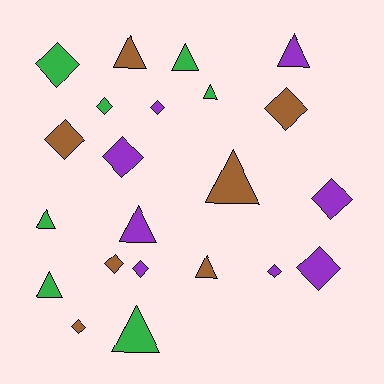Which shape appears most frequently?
Diamond, with 12 objects.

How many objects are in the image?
There are 22 objects.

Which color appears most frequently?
Purple, with 8 objects.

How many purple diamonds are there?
There are 6 purple diamonds.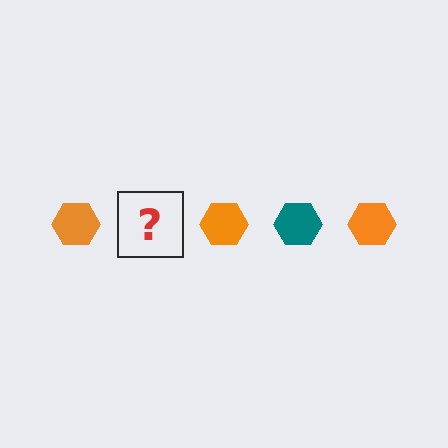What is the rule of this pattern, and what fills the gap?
The rule is that the pattern cycles through orange, teal hexagons. The gap should be filled with a teal hexagon.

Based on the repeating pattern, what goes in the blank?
The blank should be a teal hexagon.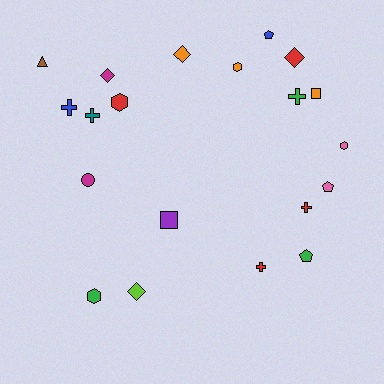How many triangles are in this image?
There is 1 triangle.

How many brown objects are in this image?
There is 1 brown object.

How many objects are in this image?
There are 20 objects.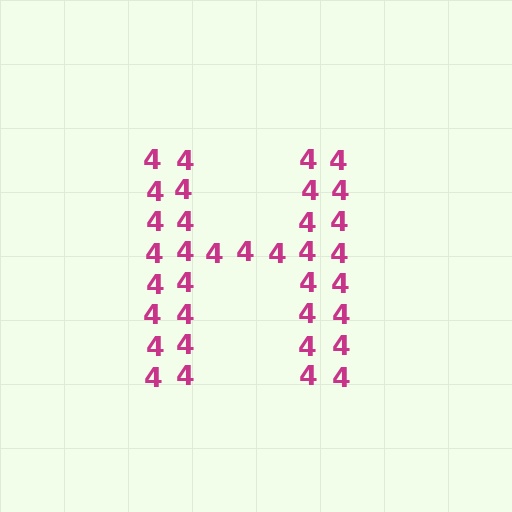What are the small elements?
The small elements are digit 4's.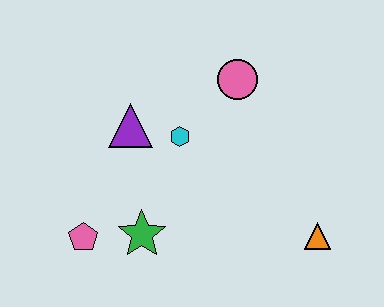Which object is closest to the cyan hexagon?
The purple triangle is closest to the cyan hexagon.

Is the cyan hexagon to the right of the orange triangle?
No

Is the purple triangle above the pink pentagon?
Yes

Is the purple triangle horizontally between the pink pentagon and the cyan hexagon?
Yes